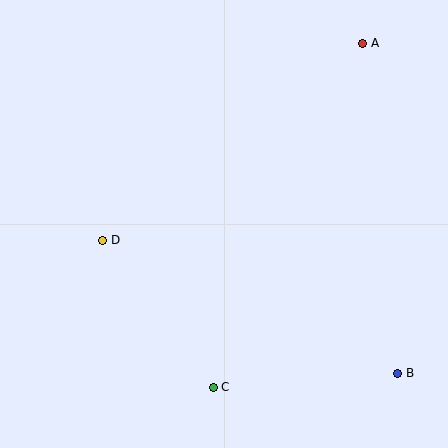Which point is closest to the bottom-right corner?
Point B is closest to the bottom-right corner.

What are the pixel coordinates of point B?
Point B is at (398, 373).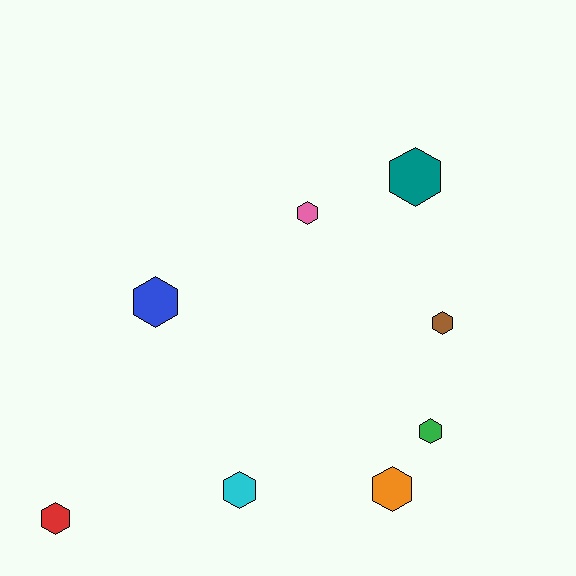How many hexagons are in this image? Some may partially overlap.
There are 8 hexagons.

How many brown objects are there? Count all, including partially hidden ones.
There is 1 brown object.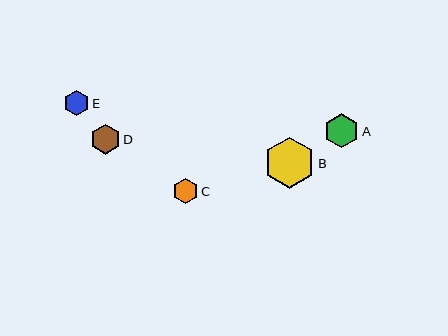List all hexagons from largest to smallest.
From largest to smallest: B, A, D, C, E.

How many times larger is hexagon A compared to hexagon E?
Hexagon A is approximately 1.4 times the size of hexagon E.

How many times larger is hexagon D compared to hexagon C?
Hexagon D is approximately 1.2 times the size of hexagon C.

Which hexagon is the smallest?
Hexagon E is the smallest with a size of approximately 25 pixels.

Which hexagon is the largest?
Hexagon B is the largest with a size of approximately 51 pixels.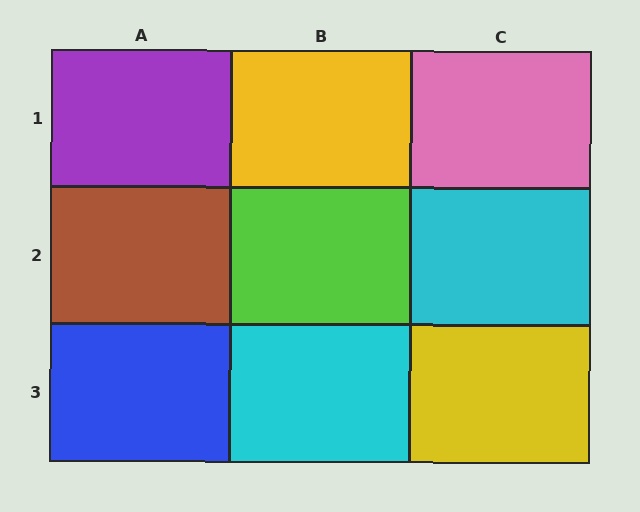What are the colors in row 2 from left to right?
Brown, lime, cyan.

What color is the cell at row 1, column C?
Pink.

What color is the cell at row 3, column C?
Yellow.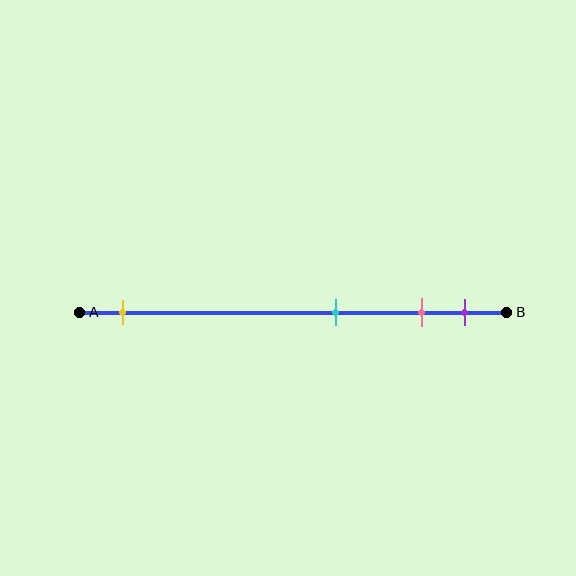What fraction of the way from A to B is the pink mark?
The pink mark is approximately 80% (0.8) of the way from A to B.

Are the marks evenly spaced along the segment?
No, the marks are not evenly spaced.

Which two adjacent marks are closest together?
The pink and purple marks are the closest adjacent pair.